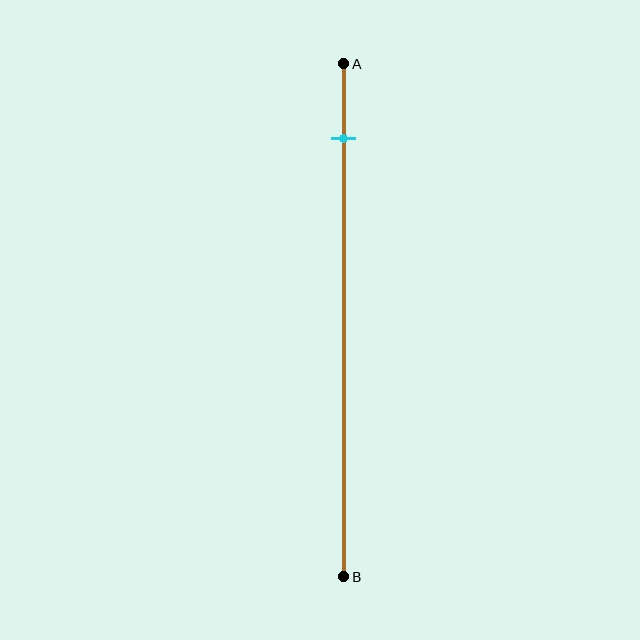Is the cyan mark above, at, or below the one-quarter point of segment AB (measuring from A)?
The cyan mark is above the one-quarter point of segment AB.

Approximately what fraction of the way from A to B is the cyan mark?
The cyan mark is approximately 15% of the way from A to B.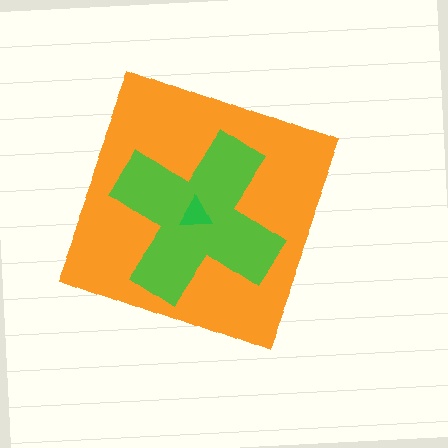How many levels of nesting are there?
3.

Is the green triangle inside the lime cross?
Yes.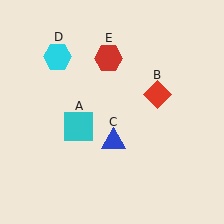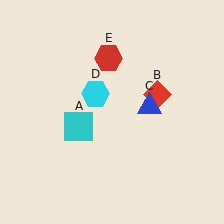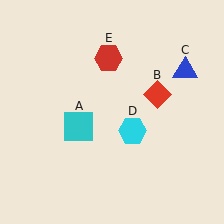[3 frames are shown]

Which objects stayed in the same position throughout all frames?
Cyan square (object A) and red diamond (object B) and red hexagon (object E) remained stationary.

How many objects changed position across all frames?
2 objects changed position: blue triangle (object C), cyan hexagon (object D).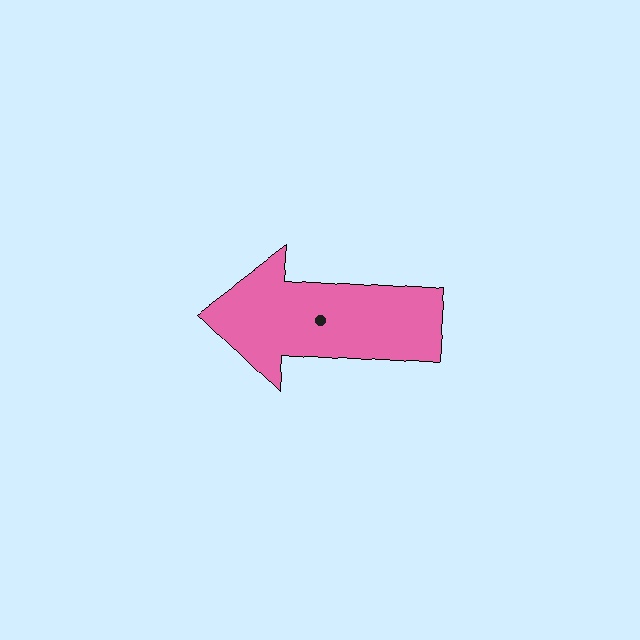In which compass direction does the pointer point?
West.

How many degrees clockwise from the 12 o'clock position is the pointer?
Approximately 274 degrees.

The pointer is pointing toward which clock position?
Roughly 9 o'clock.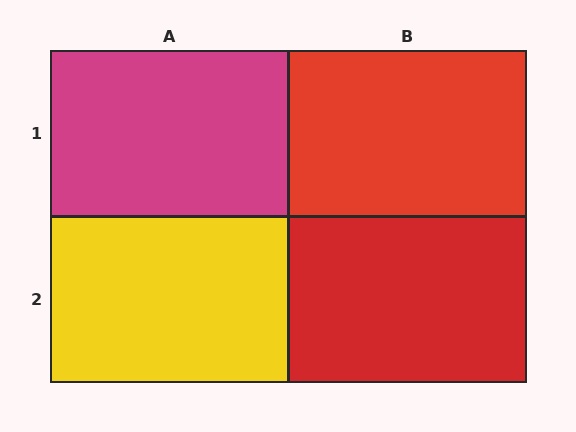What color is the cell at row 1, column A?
Magenta.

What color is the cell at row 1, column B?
Red.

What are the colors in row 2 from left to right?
Yellow, red.